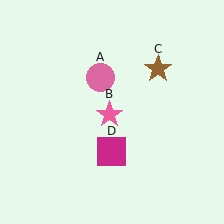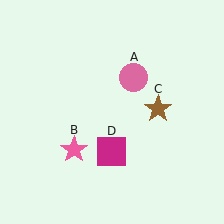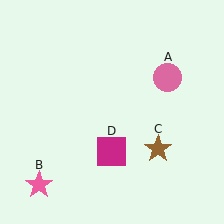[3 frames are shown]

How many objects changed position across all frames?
3 objects changed position: pink circle (object A), pink star (object B), brown star (object C).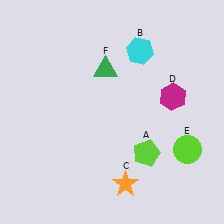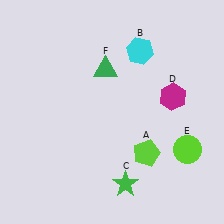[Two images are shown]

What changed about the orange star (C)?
In Image 1, C is orange. In Image 2, it changed to green.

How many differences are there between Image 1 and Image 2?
There is 1 difference between the two images.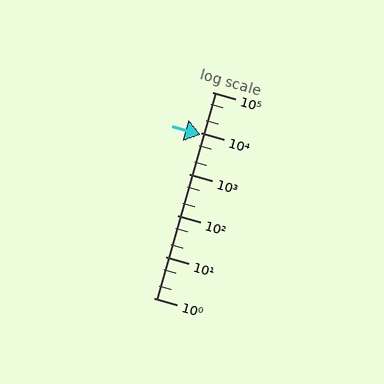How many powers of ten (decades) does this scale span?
The scale spans 5 decades, from 1 to 100000.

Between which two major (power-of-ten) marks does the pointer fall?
The pointer is between 1000 and 10000.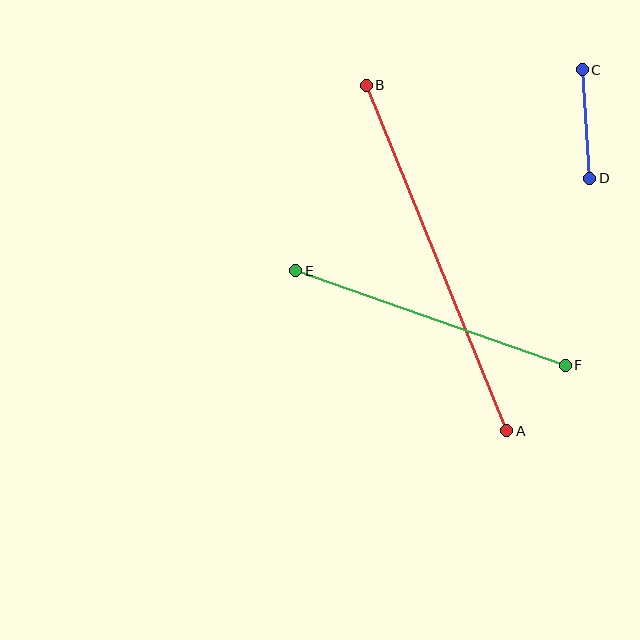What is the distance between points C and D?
The distance is approximately 109 pixels.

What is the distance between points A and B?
The distance is approximately 373 pixels.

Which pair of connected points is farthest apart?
Points A and B are farthest apart.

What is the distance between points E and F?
The distance is approximately 285 pixels.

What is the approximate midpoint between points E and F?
The midpoint is at approximately (431, 318) pixels.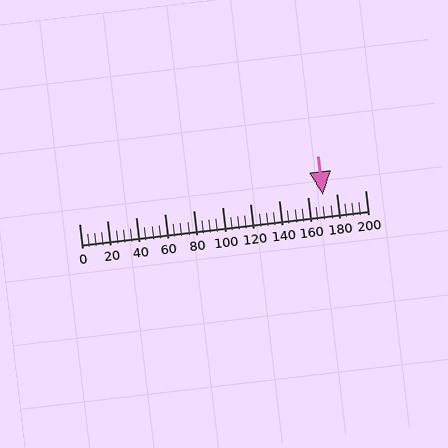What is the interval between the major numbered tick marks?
The major tick marks are spaced 20 units apart.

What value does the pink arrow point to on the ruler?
The pink arrow points to approximately 170.